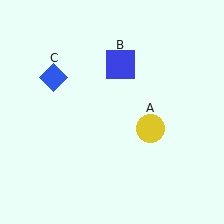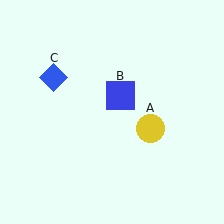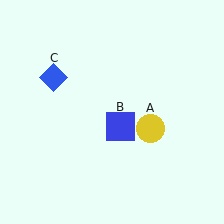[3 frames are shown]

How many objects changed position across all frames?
1 object changed position: blue square (object B).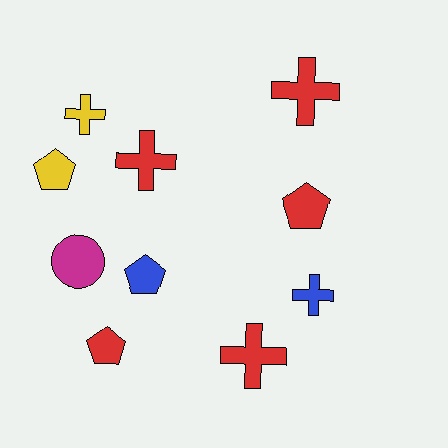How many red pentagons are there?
There are 2 red pentagons.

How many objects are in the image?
There are 10 objects.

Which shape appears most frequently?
Cross, with 5 objects.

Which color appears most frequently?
Red, with 5 objects.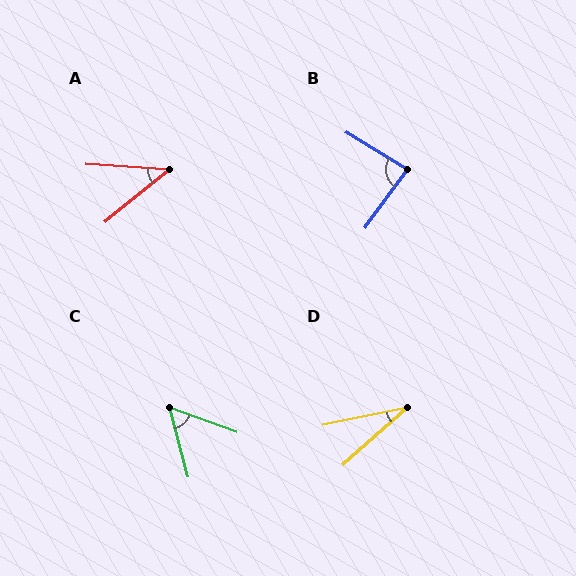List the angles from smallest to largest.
D (30°), A (43°), C (55°), B (86°).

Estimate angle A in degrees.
Approximately 43 degrees.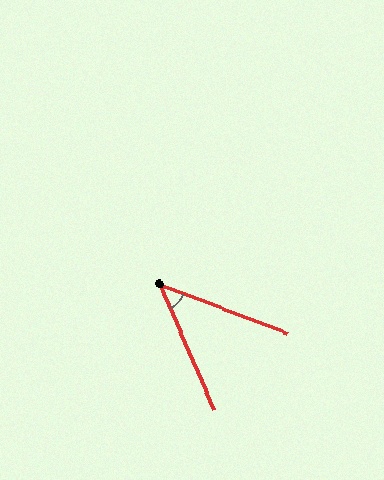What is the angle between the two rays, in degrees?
Approximately 45 degrees.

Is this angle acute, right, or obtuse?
It is acute.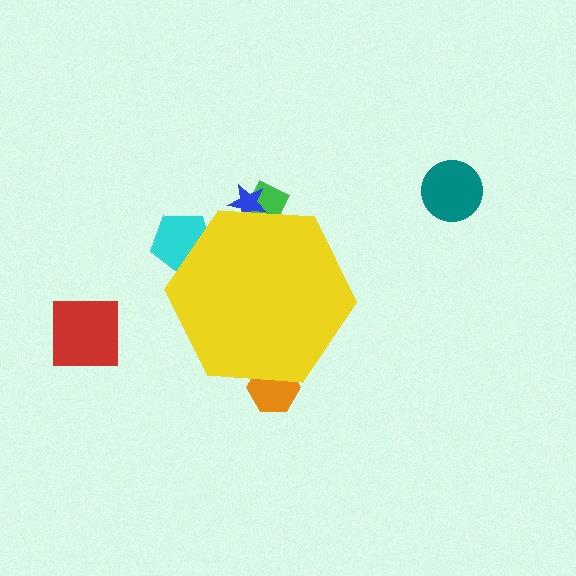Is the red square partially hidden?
No, the red square is fully visible.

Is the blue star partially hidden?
Yes, the blue star is partially hidden behind the yellow hexagon.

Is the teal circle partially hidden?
No, the teal circle is fully visible.